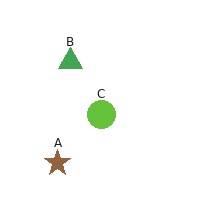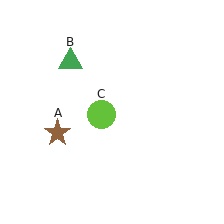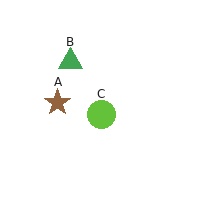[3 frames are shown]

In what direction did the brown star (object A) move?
The brown star (object A) moved up.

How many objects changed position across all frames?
1 object changed position: brown star (object A).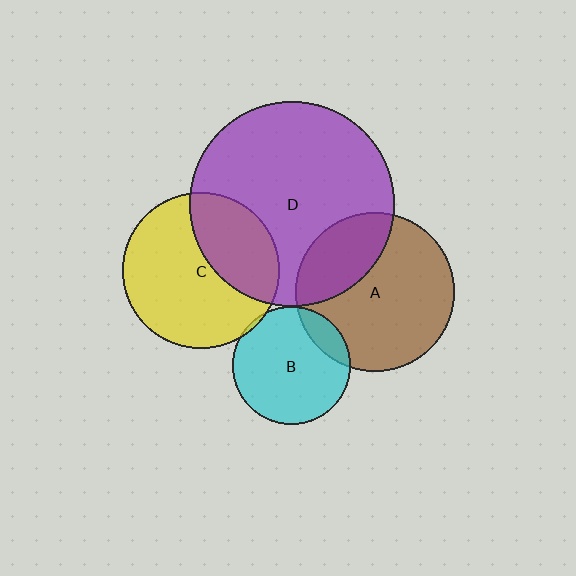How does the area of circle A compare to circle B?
Approximately 1.8 times.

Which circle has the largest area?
Circle D (purple).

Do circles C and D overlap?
Yes.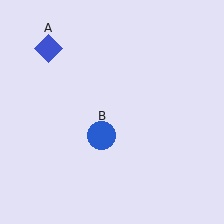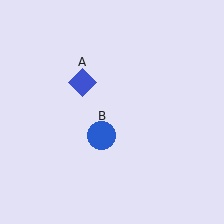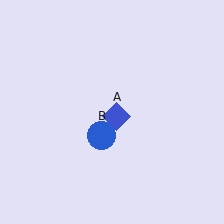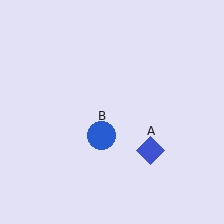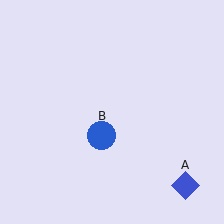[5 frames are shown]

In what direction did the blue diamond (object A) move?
The blue diamond (object A) moved down and to the right.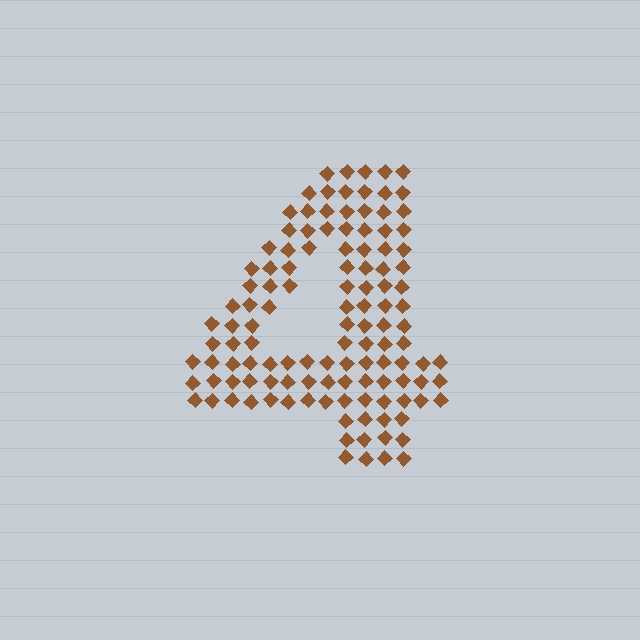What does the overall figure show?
The overall figure shows the digit 4.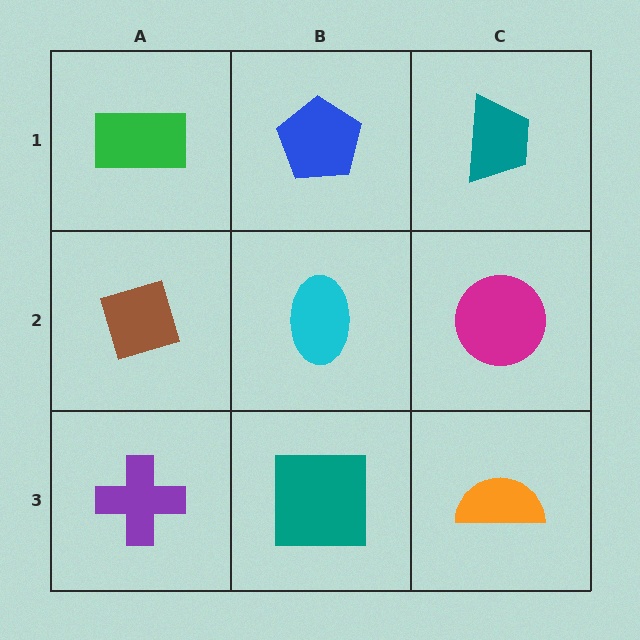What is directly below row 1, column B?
A cyan ellipse.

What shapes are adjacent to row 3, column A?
A brown diamond (row 2, column A), a teal square (row 3, column B).